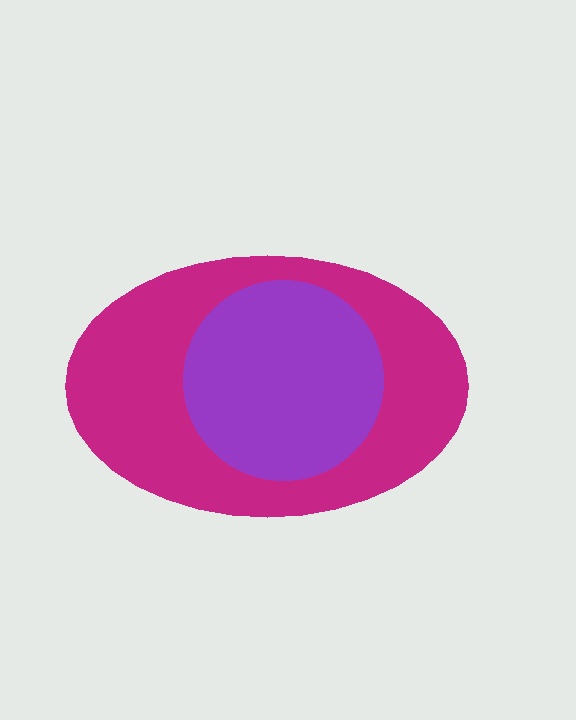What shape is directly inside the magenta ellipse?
The purple circle.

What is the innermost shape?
The purple circle.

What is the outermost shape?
The magenta ellipse.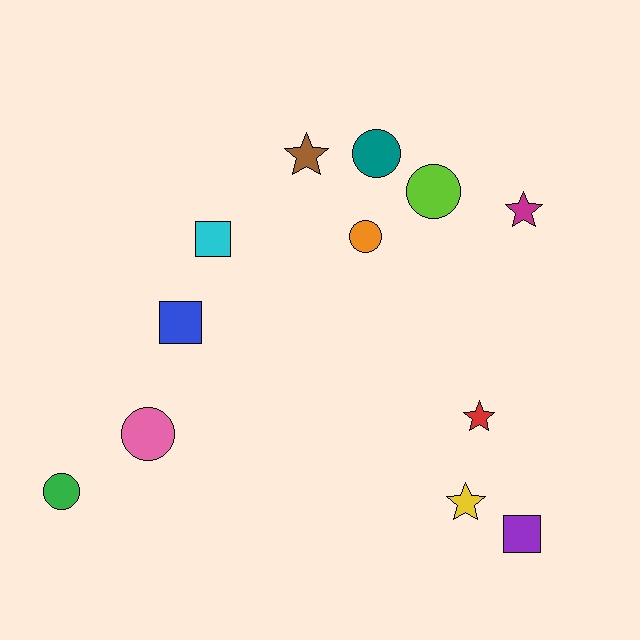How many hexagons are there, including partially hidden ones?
There are no hexagons.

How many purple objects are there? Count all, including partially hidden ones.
There is 1 purple object.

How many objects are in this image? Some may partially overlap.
There are 12 objects.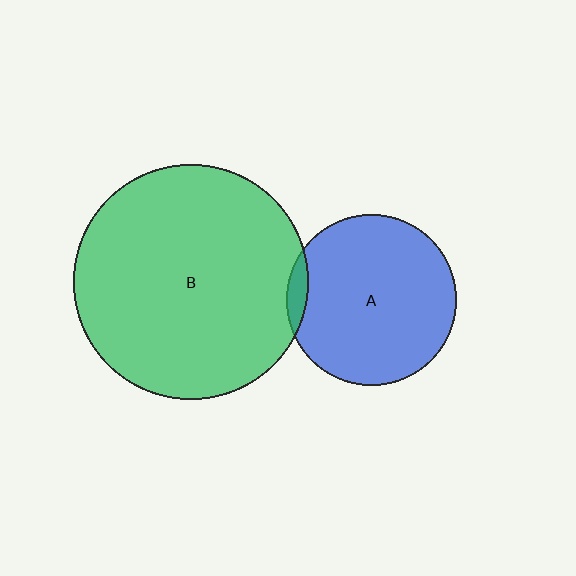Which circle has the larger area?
Circle B (green).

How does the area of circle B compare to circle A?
Approximately 1.9 times.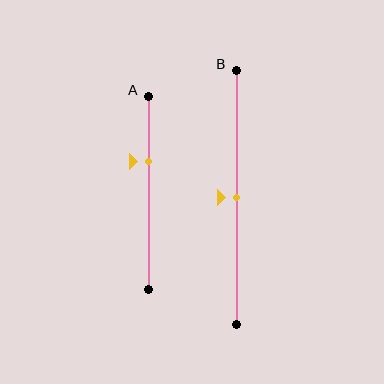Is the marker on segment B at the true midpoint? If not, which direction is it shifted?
Yes, the marker on segment B is at the true midpoint.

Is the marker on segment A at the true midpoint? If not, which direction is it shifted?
No, the marker on segment A is shifted upward by about 16% of the segment length.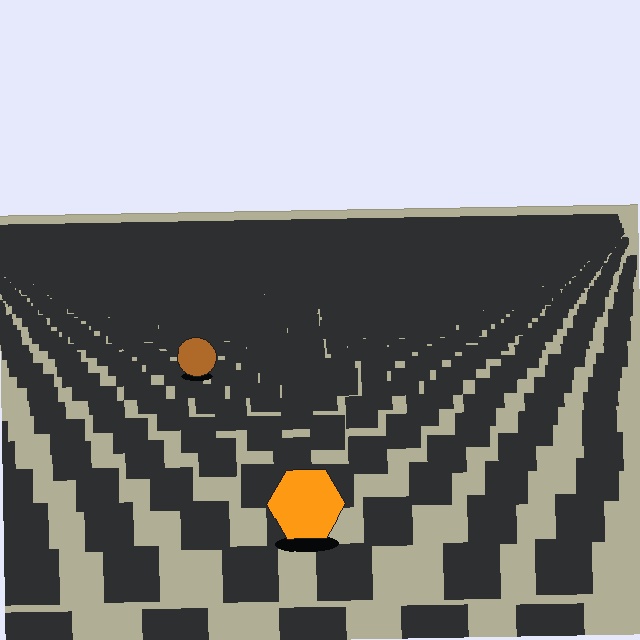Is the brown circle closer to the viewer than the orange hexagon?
No. The orange hexagon is closer — you can tell from the texture gradient: the ground texture is coarser near it.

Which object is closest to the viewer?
The orange hexagon is closest. The texture marks near it are larger and more spread out.